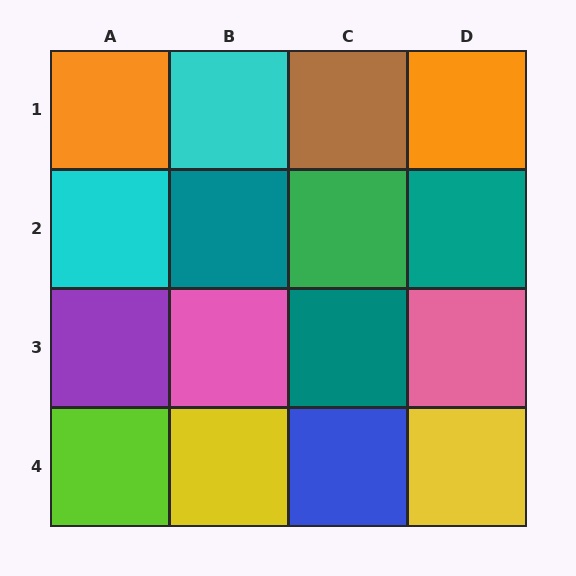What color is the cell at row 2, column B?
Teal.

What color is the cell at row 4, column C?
Blue.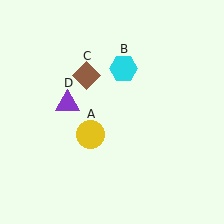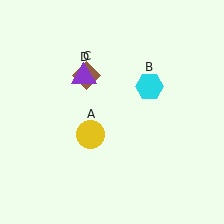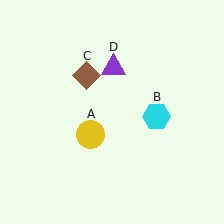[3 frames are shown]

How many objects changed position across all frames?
2 objects changed position: cyan hexagon (object B), purple triangle (object D).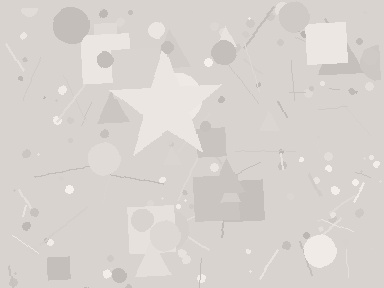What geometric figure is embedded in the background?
A star is embedded in the background.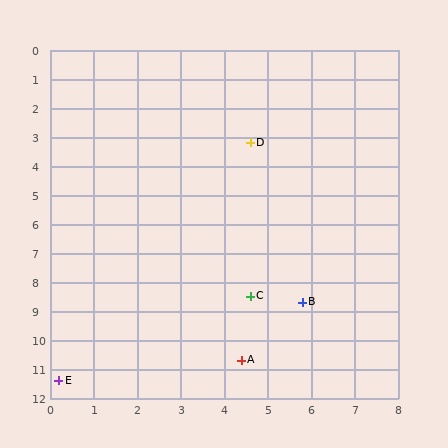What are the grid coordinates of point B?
Point B is at approximately (5.8, 8.7).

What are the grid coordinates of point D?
Point D is at approximately (4.6, 3.2).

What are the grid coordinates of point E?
Point E is at approximately (0.2, 11.4).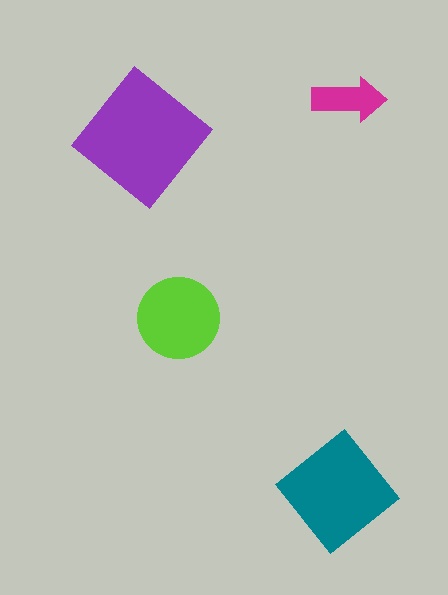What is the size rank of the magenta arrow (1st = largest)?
4th.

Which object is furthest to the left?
The purple diamond is leftmost.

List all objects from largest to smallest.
The purple diamond, the teal diamond, the lime circle, the magenta arrow.